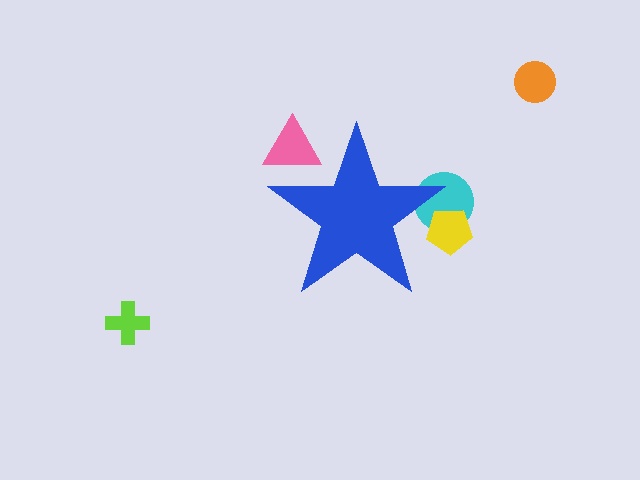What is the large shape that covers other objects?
A blue star.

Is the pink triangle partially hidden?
Yes, the pink triangle is partially hidden behind the blue star.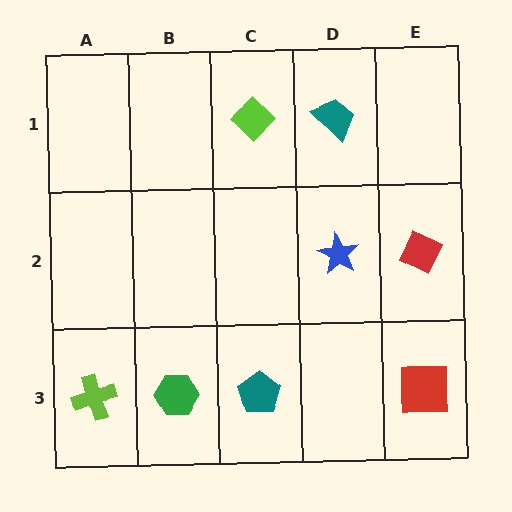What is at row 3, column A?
A lime cross.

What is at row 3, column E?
A red square.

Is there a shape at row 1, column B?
No, that cell is empty.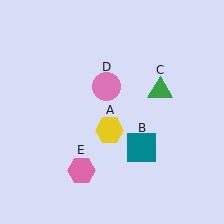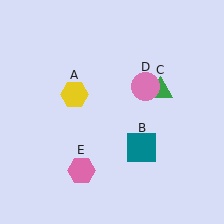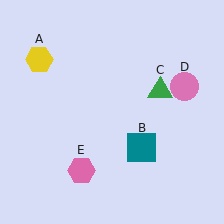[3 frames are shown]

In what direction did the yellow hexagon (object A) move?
The yellow hexagon (object A) moved up and to the left.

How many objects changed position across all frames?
2 objects changed position: yellow hexagon (object A), pink circle (object D).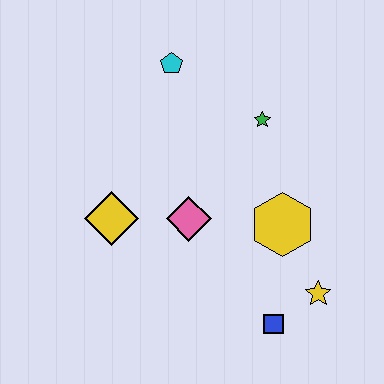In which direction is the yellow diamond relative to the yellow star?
The yellow diamond is to the left of the yellow star.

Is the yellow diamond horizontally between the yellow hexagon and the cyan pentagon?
No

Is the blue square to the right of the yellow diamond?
Yes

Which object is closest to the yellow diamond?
The pink diamond is closest to the yellow diamond.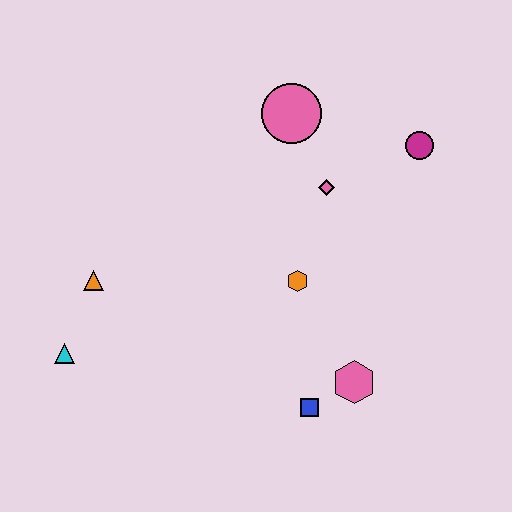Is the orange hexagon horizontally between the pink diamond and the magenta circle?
No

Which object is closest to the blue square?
The pink hexagon is closest to the blue square.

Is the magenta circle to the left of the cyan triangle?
No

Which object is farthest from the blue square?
The pink circle is farthest from the blue square.